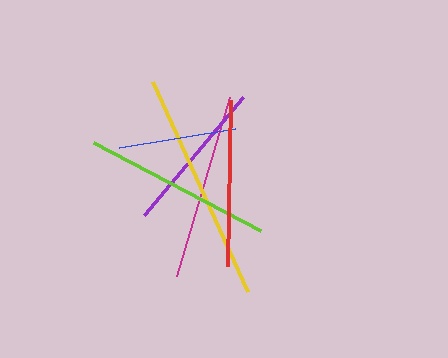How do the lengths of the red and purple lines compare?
The red and purple lines are approximately the same length.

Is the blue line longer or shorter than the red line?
The red line is longer than the blue line.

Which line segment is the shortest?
The blue line is the shortest at approximately 118 pixels.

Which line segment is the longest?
The yellow line is the longest at approximately 231 pixels.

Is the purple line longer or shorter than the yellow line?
The yellow line is longer than the purple line.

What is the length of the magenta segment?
The magenta segment is approximately 187 pixels long.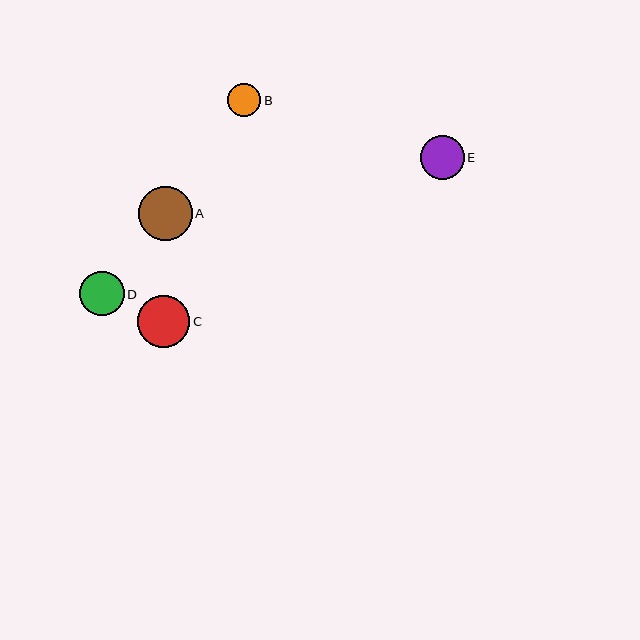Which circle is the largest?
Circle A is the largest with a size of approximately 54 pixels.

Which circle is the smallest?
Circle B is the smallest with a size of approximately 33 pixels.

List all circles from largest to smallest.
From largest to smallest: A, C, D, E, B.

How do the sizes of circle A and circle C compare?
Circle A and circle C are approximately the same size.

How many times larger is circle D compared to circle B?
Circle D is approximately 1.3 times the size of circle B.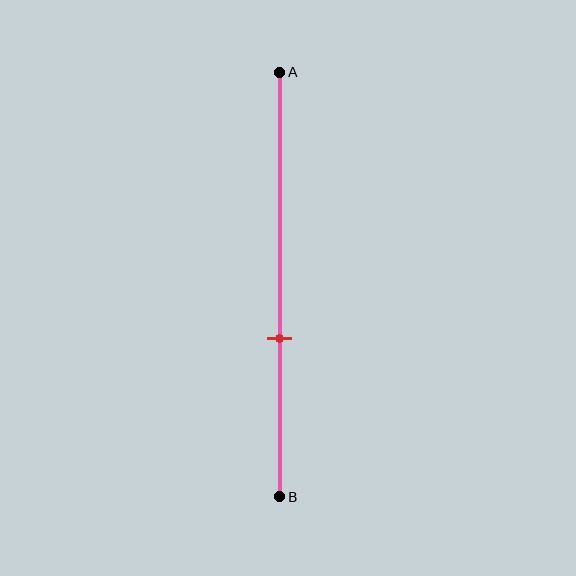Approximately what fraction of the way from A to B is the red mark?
The red mark is approximately 65% of the way from A to B.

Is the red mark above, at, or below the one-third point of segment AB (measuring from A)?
The red mark is below the one-third point of segment AB.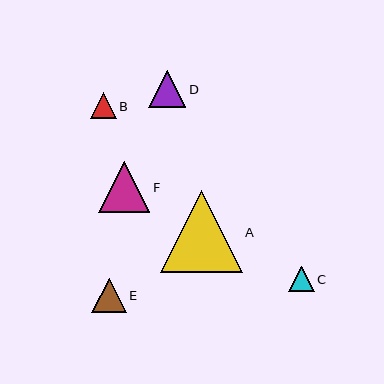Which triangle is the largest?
Triangle A is the largest with a size of approximately 82 pixels.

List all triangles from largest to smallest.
From largest to smallest: A, F, D, E, B, C.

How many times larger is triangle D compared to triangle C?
Triangle D is approximately 1.4 times the size of triangle C.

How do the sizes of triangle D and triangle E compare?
Triangle D and triangle E are approximately the same size.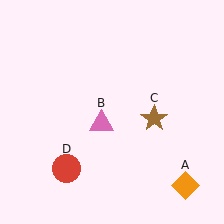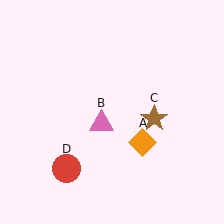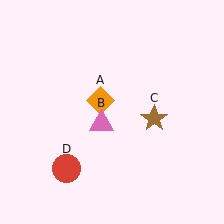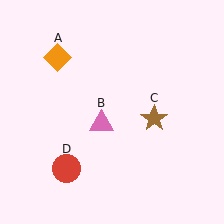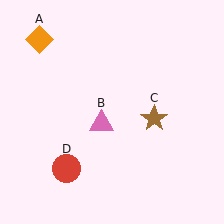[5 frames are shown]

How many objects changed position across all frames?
1 object changed position: orange diamond (object A).